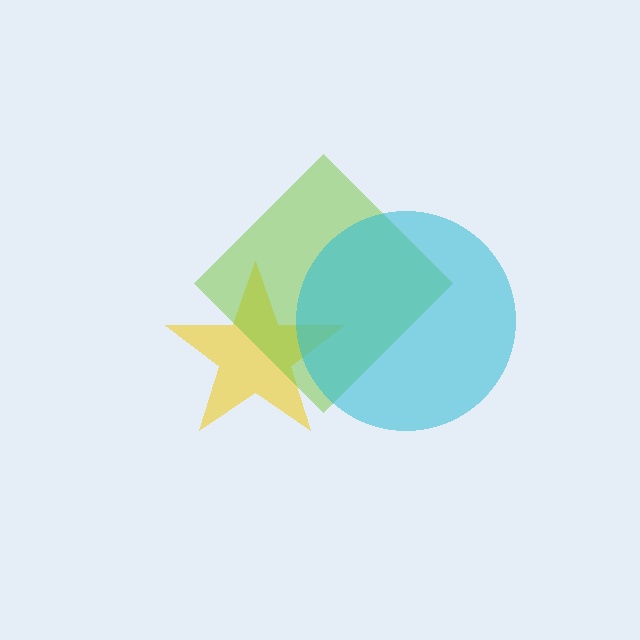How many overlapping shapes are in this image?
There are 3 overlapping shapes in the image.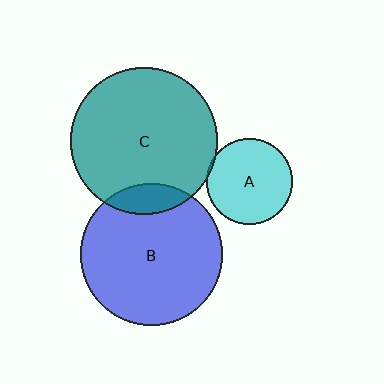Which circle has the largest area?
Circle C (teal).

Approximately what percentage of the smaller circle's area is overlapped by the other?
Approximately 5%.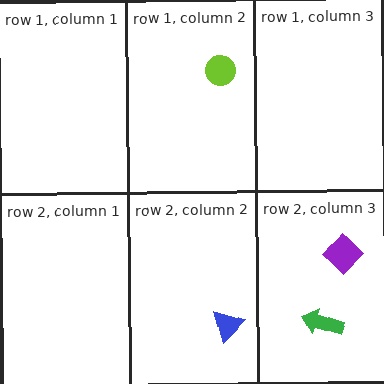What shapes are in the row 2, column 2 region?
The blue triangle.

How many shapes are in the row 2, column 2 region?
1.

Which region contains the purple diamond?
The row 2, column 3 region.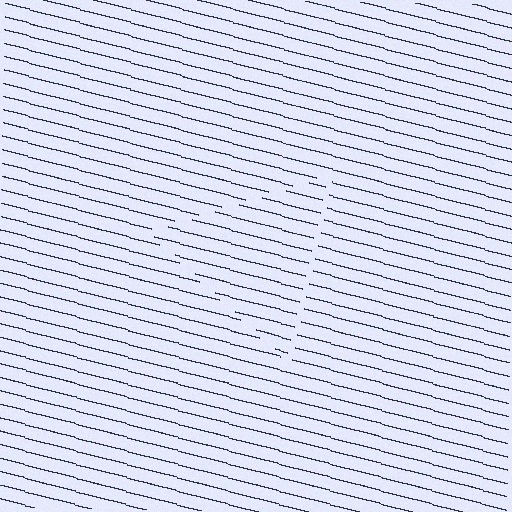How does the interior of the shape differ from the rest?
The interior of the shape contains the same grating, shifted by half a period — the contour is defined by the phase discontinuity where line-ends from the inner and outer gratings abut.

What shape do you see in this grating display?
An illusory triangle. The interior of the shape contains the same grating, shifted by half a period — the contour is defined by the phase discontinuity where line-ends from the inner and outer gratings abut.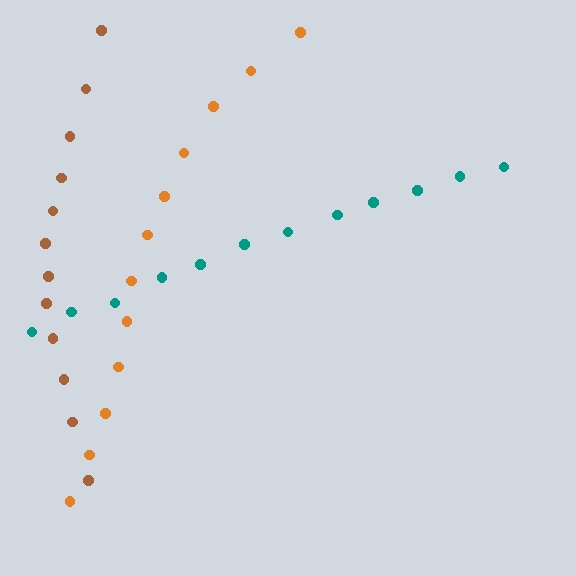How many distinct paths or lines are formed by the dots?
There are 3 distinct paths.